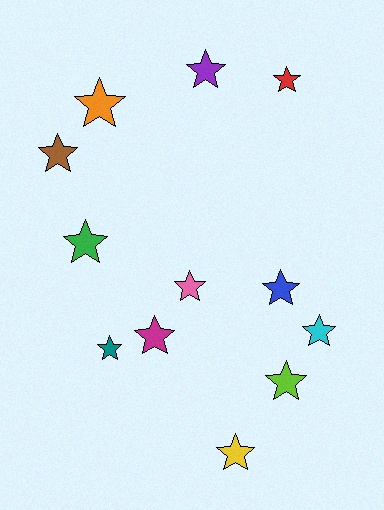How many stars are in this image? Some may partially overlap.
There are 12 stars.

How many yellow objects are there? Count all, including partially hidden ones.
There is 1 yellow object.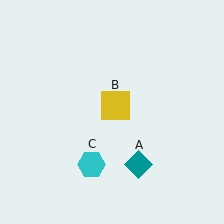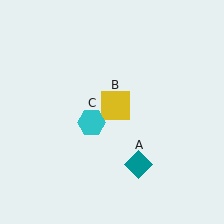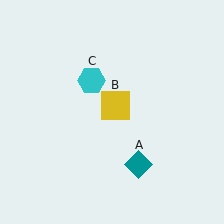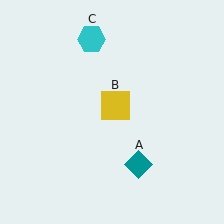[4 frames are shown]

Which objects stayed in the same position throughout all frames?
Teal diamond (object A) and yellow square (object B) remained stationary.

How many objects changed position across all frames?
1 object changed position: cyan hexagon (object C).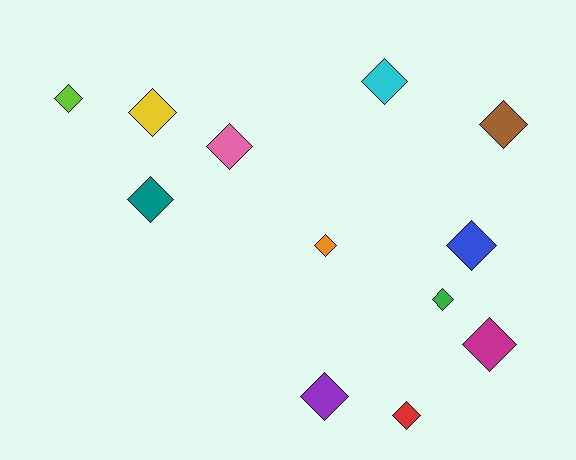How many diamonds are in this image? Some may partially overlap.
There are 12 diamonds.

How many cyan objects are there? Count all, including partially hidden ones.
There is 1 cyan object.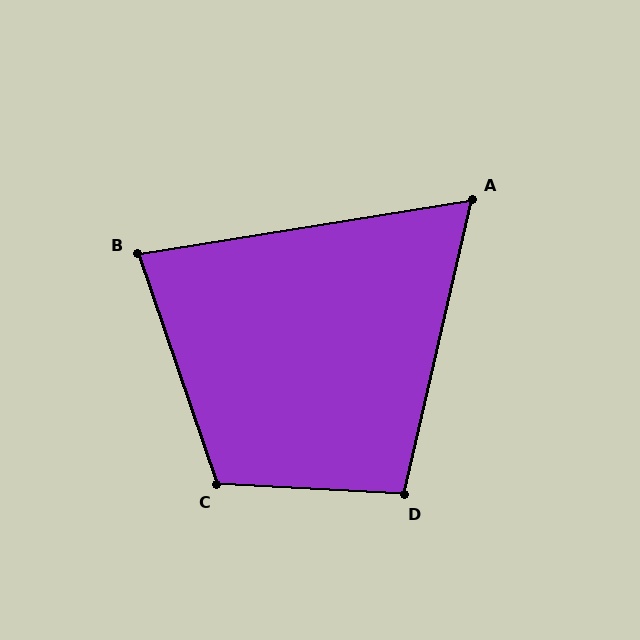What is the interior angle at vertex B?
Approximately 80 degrees (acute).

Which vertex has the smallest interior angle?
A, at approximately 68 degrees.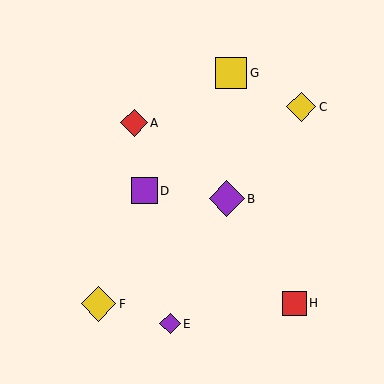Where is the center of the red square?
The center of the red square is at (294, 303).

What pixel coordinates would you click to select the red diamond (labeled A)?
Click at (134, 123) to select the red diamond A.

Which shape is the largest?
The purple diamond (labeled B) is the largest.